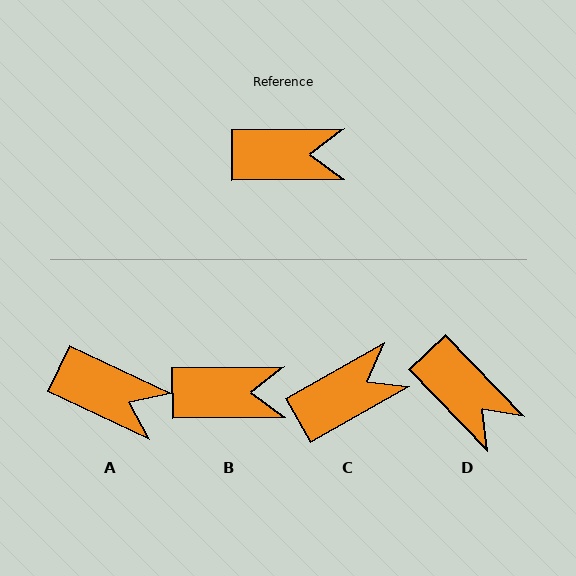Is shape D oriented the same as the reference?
No, it is off by about 47 degrees.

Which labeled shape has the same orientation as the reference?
B.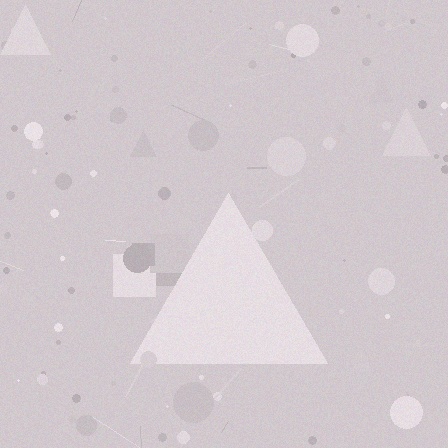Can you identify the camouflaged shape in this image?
The camouflaged shape is a triangle.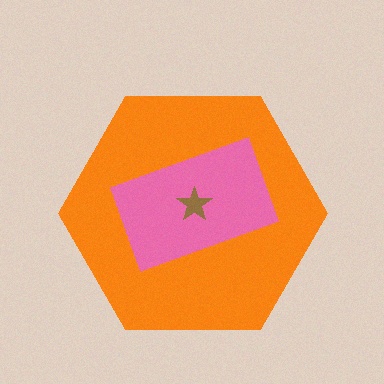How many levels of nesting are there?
3.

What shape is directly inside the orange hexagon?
The pink rectangle.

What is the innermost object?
The brown star.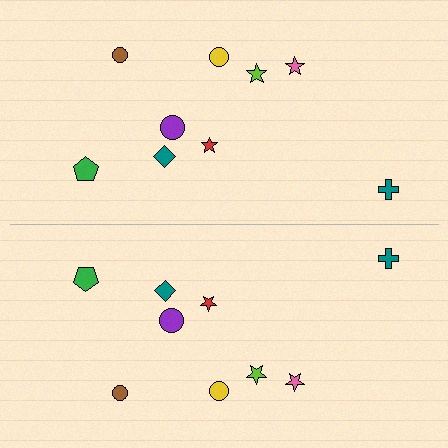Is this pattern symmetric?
Yes, this pattern has bilateral (reflection) symmetry.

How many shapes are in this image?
There are 18 shapes in this image.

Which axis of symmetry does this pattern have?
The pattern has a horizontal axis of symmetry running through the center of the image.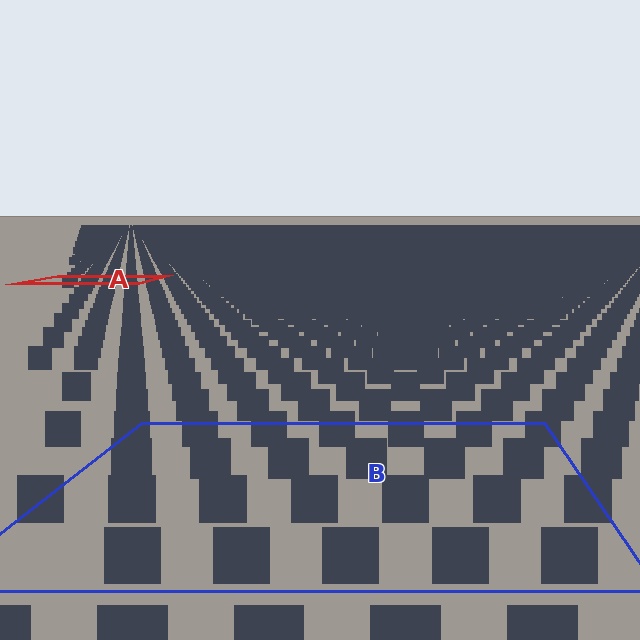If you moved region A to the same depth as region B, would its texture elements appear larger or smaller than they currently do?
They would appear larger. At a closer depth, the same texture elements are projected at a bigger on-screen size.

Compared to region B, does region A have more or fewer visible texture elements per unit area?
Region A has more texture elements per unit area — they are packed more densely because it is farther away.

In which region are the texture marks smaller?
The texture marks are smaller in region A, because it is farther away.